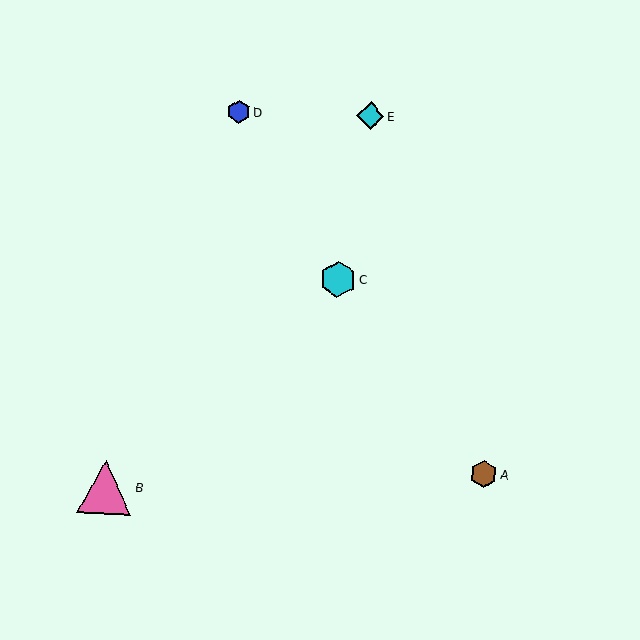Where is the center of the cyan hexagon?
The center of the cyan hexagon is at (338, 279).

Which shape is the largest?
The pink triangle (labeled B) is the largest.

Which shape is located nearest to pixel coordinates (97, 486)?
The pink triangle (labeled B) at (105, 487) is nearest to that location.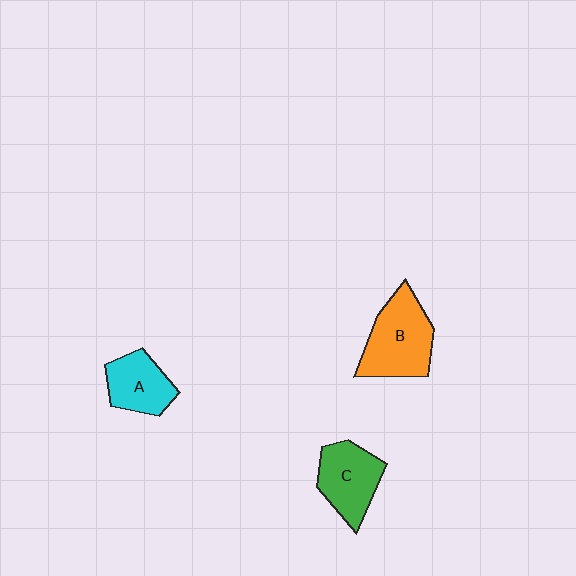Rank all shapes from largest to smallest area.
From largest to smallest: B (orange), C (green), A (cyan).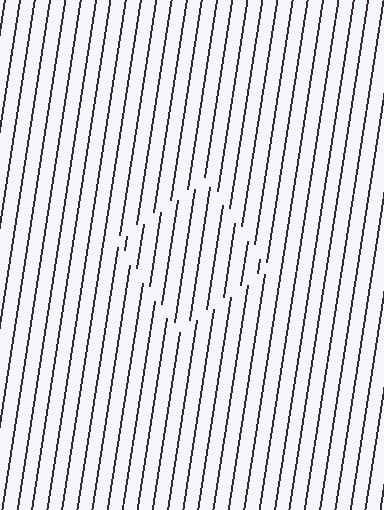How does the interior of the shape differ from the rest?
The interior of the shape contains the same grating, shifted by half a period — the contour is defined by the phase discontinuity where line-ends from the inner and outer gratings abut.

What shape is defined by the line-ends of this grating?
An illusory square. The interior of the shape contains the same grating, shifted by half a period — the contour is defined by the phase discontinuity where line-ends from the inner and outer gratings abut.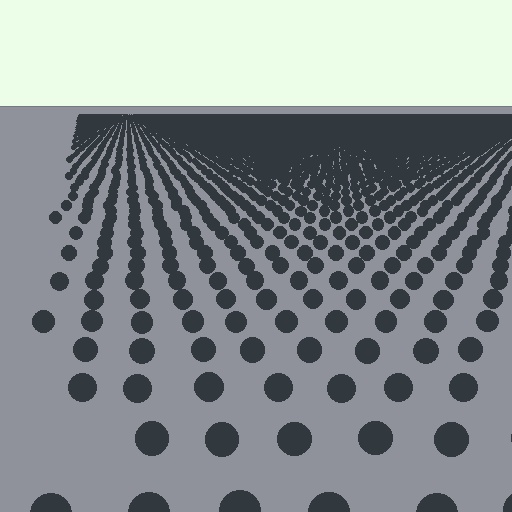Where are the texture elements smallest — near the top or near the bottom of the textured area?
Near the top.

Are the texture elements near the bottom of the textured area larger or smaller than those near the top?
Larger. Near the bottom, elements are closer to the viewer and appear at a bigger on-screen size.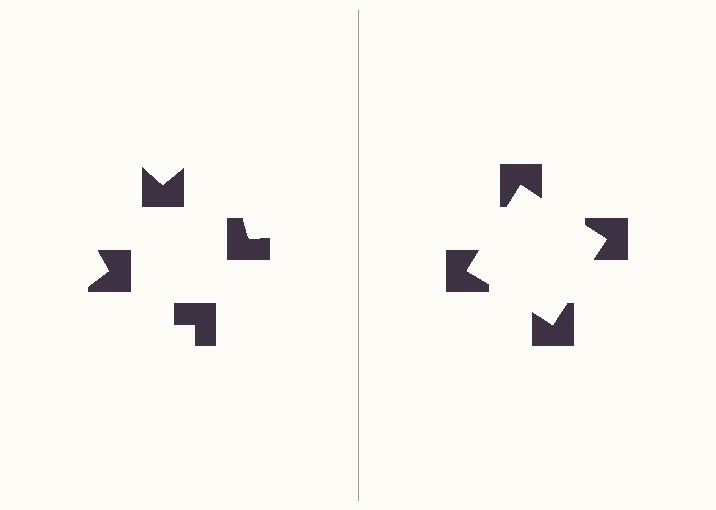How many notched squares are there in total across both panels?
8 — 4 on each side.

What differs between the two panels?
The notched squares are positioned identically on both sides; only the wedge orientations differ. On the right they align to a square; on the left they are misaligned.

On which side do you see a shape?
An illusory square appears on the right side. On the left side the wedge cuts are rotated, so no coherent shape forms.